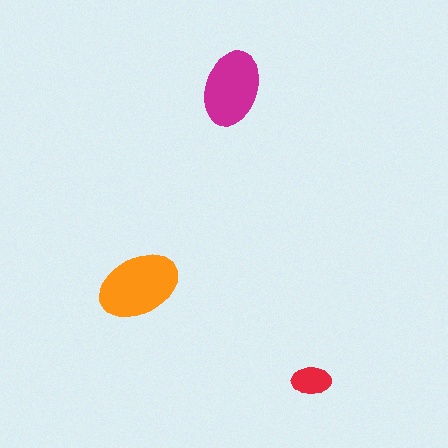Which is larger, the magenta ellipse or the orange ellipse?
The orange one.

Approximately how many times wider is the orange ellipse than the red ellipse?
About 2 times wider.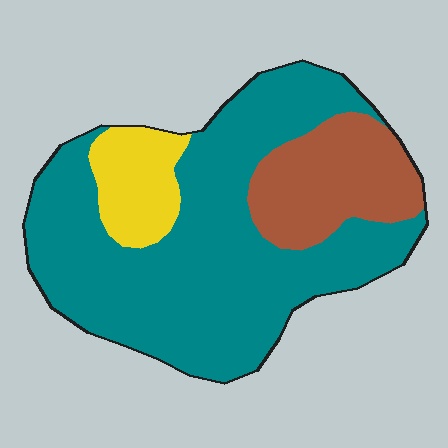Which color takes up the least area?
Yellow, at roughly 10%.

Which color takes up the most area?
Teal, at roughly 70%.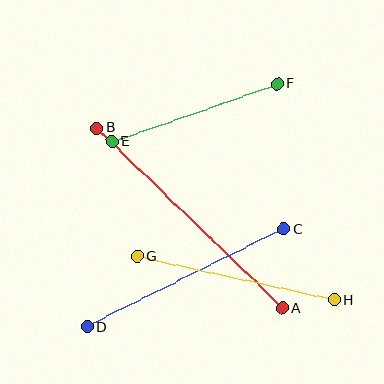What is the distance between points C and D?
The distance is approximately 220 pixels.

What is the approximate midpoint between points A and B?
The midpoint is at approximately (190, 218) pixels.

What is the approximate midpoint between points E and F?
The midpoint is at approximately (194, 113) pixels.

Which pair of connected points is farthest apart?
Points A and B are farthest apart.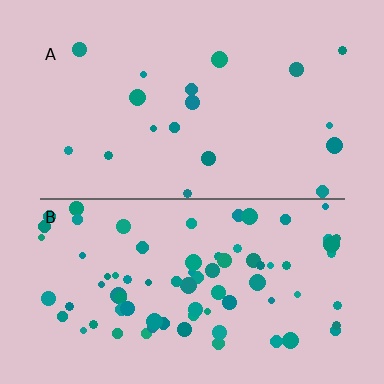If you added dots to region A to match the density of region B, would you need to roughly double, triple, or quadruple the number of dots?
Approximately quadruple.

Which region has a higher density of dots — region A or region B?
B (the bottom).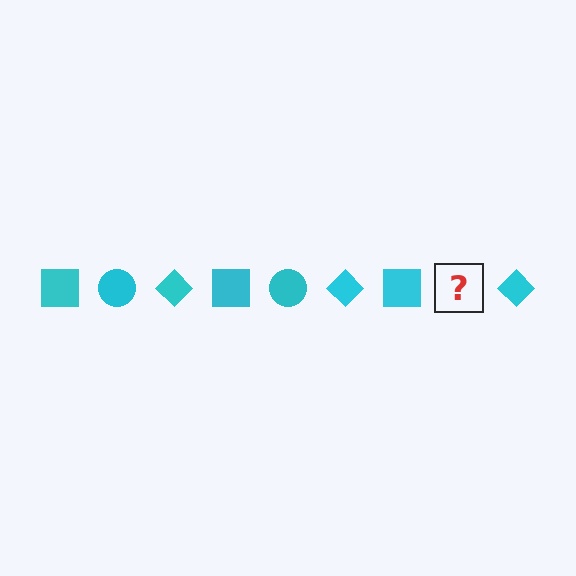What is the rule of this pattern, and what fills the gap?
The rule is that the pattern cycles through square, circle, diamond shapes in cyan. The gap should be filled with a cyan circle.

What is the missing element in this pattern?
The missing element is a cyan circle.